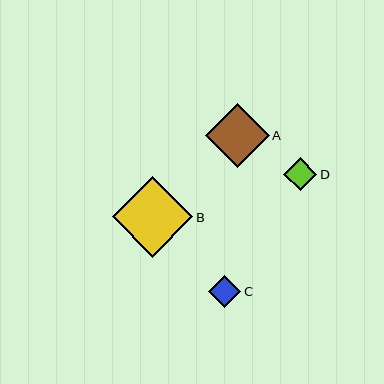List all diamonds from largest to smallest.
From largest to smallest: B, A, D, C.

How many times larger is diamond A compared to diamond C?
Diamond A is approximately 2.0 times the size of diamond C.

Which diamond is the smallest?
Diamond C is the smallest with a size of approximately 32 pixels.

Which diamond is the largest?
Diamond B is the largest with a size of approximately 80 pixels.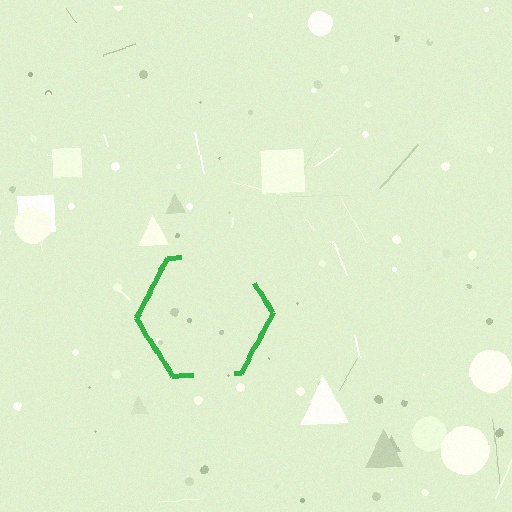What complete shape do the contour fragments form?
The contour fragments form a hexagon.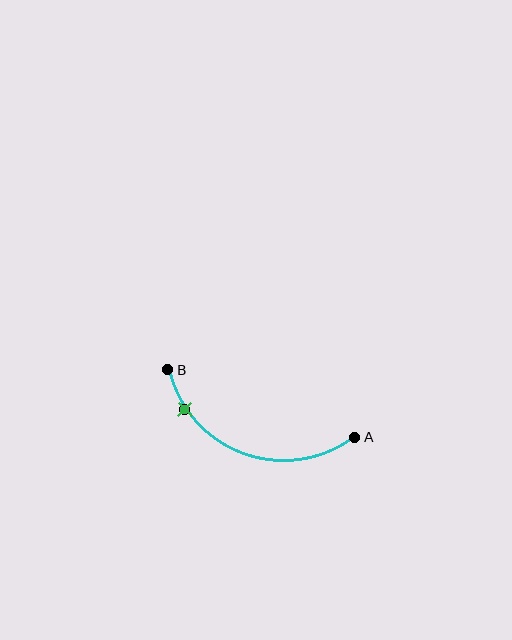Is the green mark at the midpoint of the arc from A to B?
No. The green mark lies on the arc but is closer to endpoint B. The arc midpoint would be at the point on the curve equidistant along the arc from both A and B.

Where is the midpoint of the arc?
The arc midpoint is the point on the curve farthest from the straight line joining A and B. It sits below that line.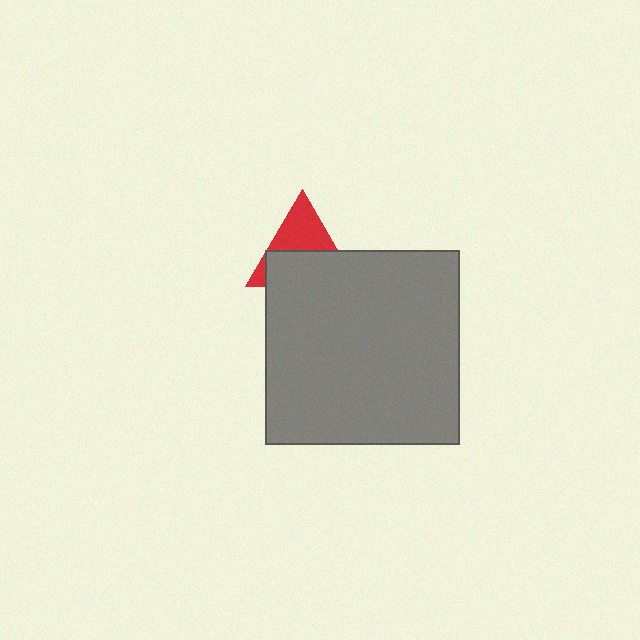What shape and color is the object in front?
The object in front is a gray square.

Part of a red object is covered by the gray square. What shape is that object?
It is a triangle.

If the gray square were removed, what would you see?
You would see the complete red triangle.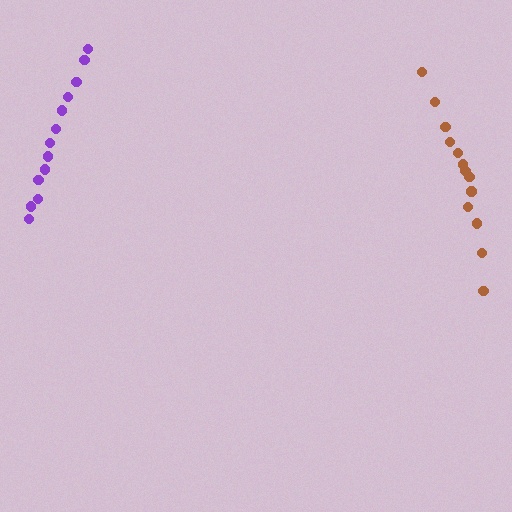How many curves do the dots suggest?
There are 2 distinct paths.